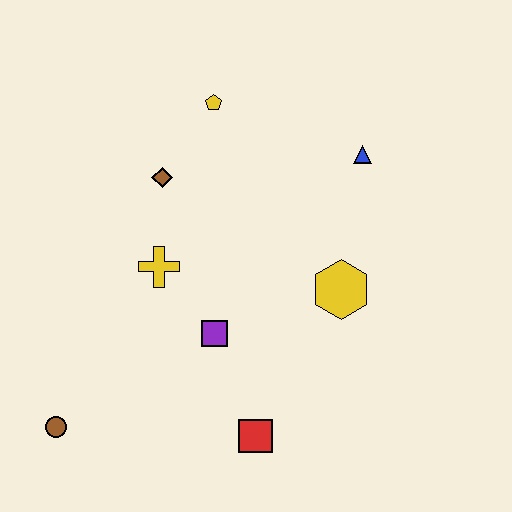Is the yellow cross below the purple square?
No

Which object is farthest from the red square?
The yellow pentagon is farthest from the red square.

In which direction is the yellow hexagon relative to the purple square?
The yellow hexagon is to the right of the purple square.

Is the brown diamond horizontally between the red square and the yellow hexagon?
No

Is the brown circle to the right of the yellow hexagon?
No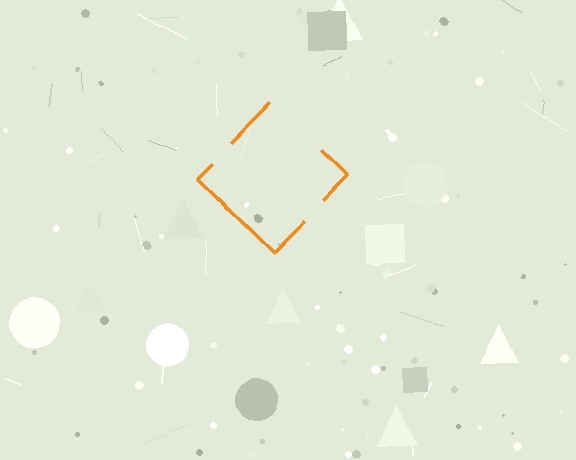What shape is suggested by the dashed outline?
The dashed outline suggests a diamond.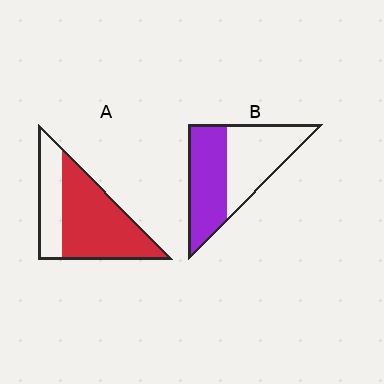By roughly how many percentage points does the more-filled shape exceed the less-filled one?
By roughly 20 percentage points (A over B).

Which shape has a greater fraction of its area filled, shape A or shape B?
Shape A.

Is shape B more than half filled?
Roughly half.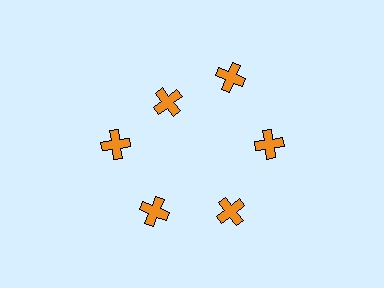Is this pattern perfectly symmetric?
No. The 6 orange crosses are arranged in a ring, but one element near the 11 o'clock position is pulled inward toward the center, breaking the 6-fold rotational symmetry.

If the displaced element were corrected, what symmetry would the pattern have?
It would have 6-fold rotational symmetry — the pattern would map onto itself every 60 degrees.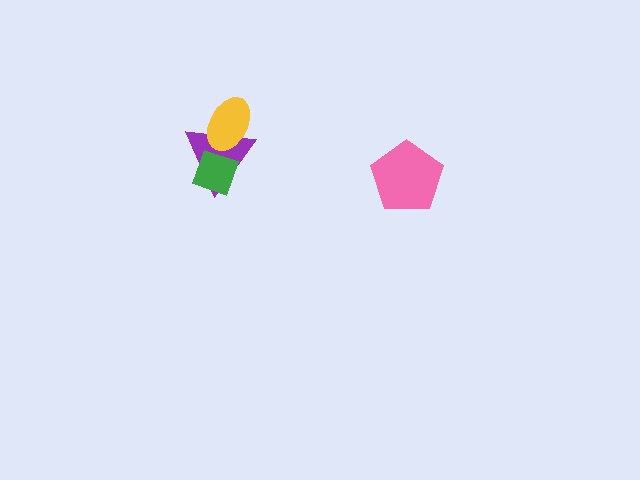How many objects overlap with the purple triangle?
2 objects overlap with the purple triangle.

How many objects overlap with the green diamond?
1 object overlaps with the green diamond.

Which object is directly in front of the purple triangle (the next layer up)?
The yellow ellipse is directly in front of the purple triangle.